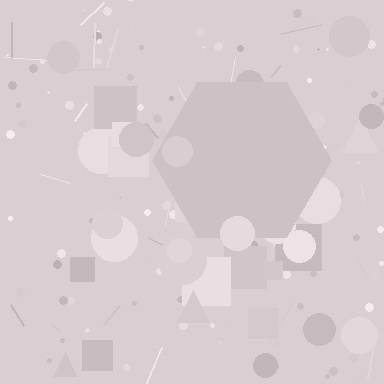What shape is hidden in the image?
A hexagon is hidden in the image.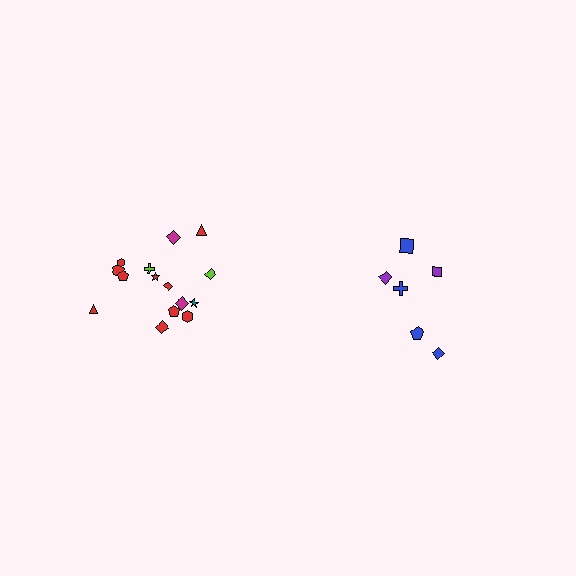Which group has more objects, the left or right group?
The left group.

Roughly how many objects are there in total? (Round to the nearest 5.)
Roughly 20 objects in total.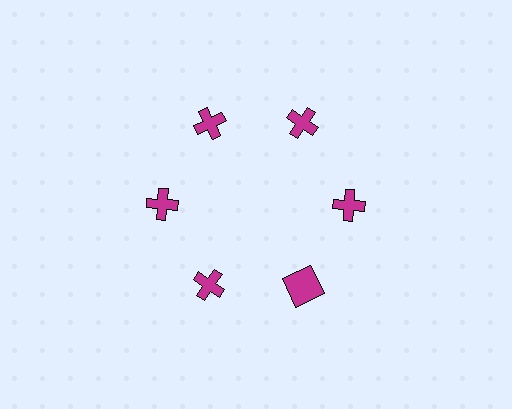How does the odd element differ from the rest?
It has a different shape: square instead of cross.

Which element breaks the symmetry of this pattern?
The magenta square at roughly the 5 o'clock position breaks the symmetry. All other shapes are magenta crosses.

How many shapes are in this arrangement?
There are 6 shapes arranged in a ring pattern.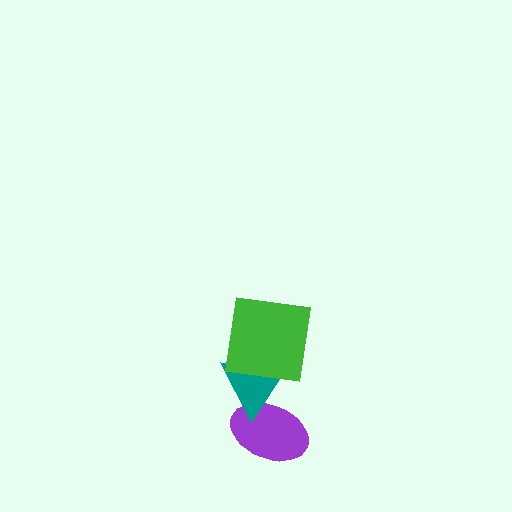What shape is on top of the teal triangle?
The green square is on top of the teal triangle.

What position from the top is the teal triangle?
The teal triangle is 2nd from the top.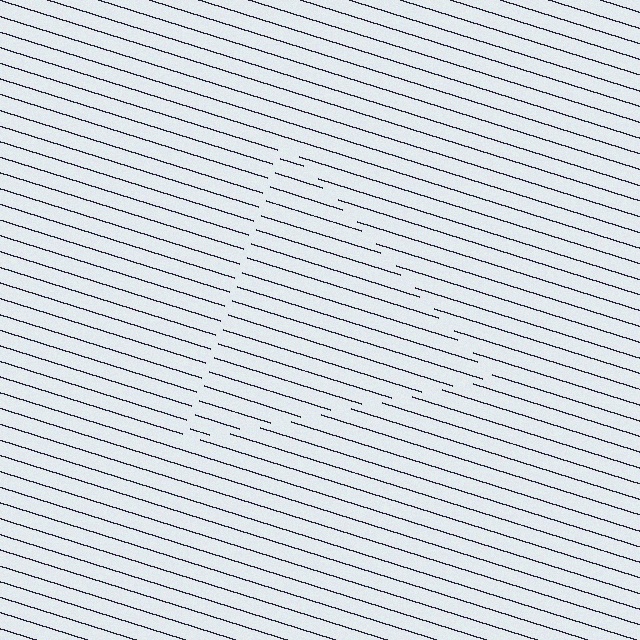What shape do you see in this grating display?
An illusory triangle. The interior of the shape contains the same grating, shifted by half a period — the contour is defined by the phase discontinuity where line-ends from the inner and outer gratings abut.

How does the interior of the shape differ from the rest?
The interior of the shape contains the same grating, shifted by half a period — the contour is defined by the phase discontinuity where line-ends from the inner and outer gratings abut.